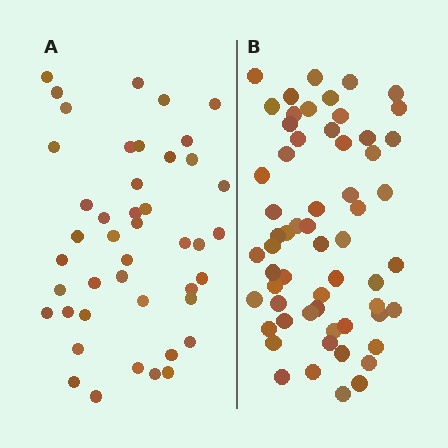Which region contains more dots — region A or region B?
Region B (the right region) has more dots.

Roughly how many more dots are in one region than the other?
Region B has approximately 15 more dots than region A.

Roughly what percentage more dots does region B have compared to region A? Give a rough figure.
About 35% more.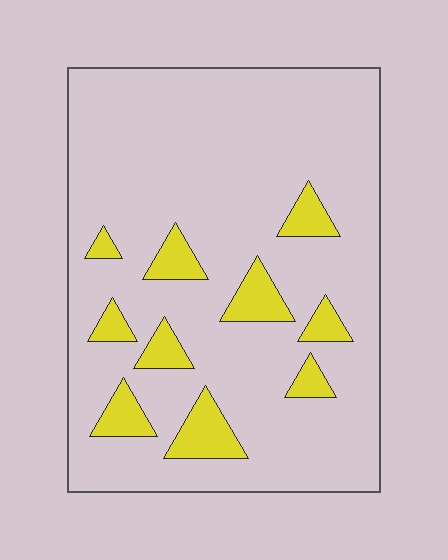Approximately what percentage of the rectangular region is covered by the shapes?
Approximately 15%.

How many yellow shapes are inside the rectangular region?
10.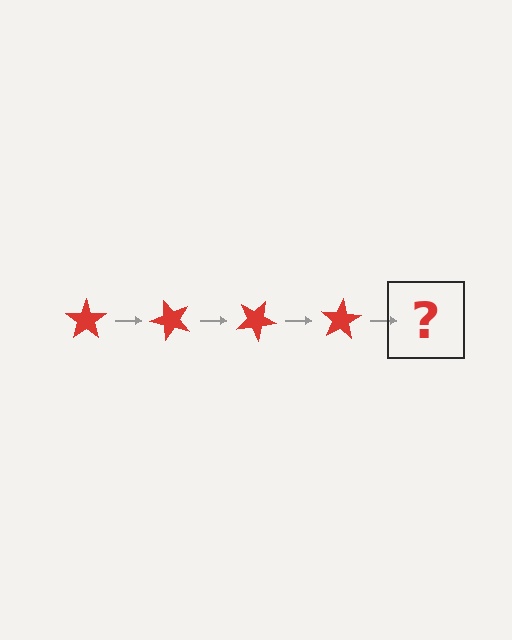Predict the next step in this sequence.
The next step is a red star rotated 200 degrees.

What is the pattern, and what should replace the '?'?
The pattern is that the star rotates 50 degrees each step. The '?' should be a red star rotated 200 degrees.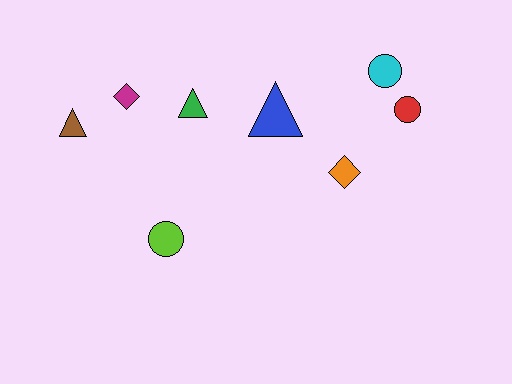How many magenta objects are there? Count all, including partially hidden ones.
There is 1 magenta object.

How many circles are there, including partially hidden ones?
There are 3 circles.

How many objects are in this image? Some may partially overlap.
There are 8 objects.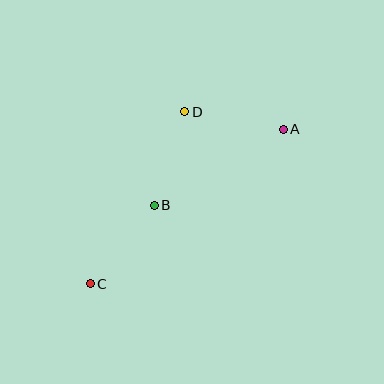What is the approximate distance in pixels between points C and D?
The distance between C and D is approximately 197 pixels.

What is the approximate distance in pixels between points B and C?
The distance between B and C is approximately 101 pixels.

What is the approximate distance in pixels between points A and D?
The distance between A and D is approximately 100 pixels.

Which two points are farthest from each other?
Points A and C are farthest from each other.